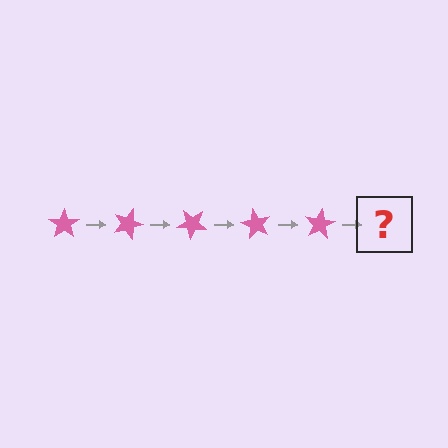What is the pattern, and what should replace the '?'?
The pattern is that the star rotates 20 degrees each step. The '?' should be a pink star rotated 100 degrees.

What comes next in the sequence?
The next element should be a pink star rotated 100 degrees.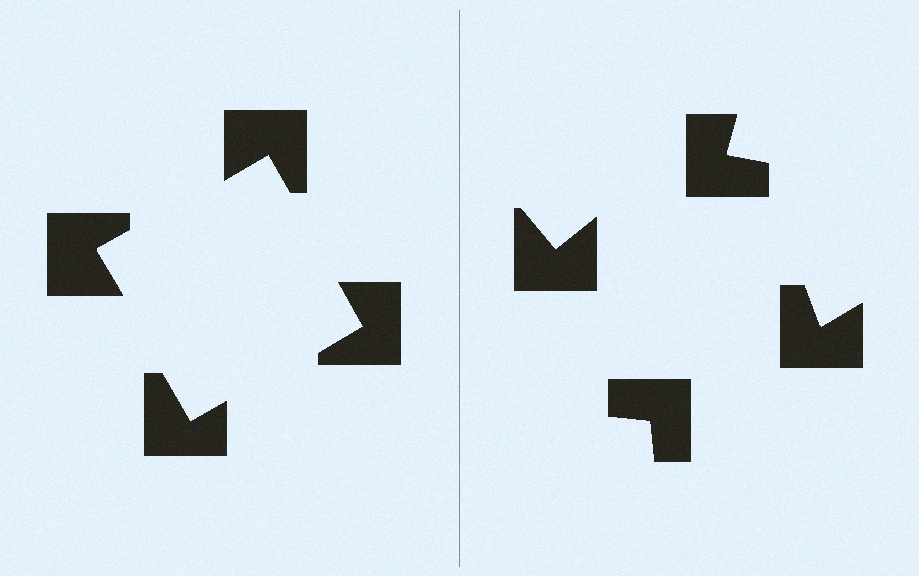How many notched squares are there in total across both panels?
8 — 4 on each side.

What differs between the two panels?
The notched squares are positioned identically on both sides; only the wedge orientations differ. On the left they align to a square; on the right they are misaligned.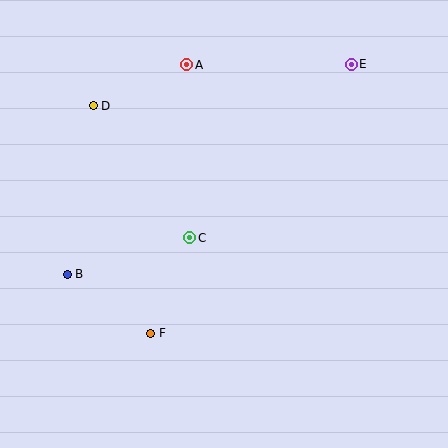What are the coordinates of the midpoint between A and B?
The midpoint between A and B is at (127, 170).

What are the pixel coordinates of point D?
Point D is at (93, 106).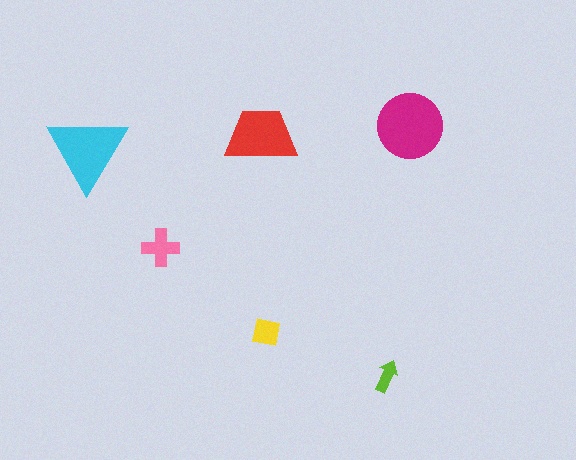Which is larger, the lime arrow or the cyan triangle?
The cyan triangle.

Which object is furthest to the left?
The cyan triangle is leftmost.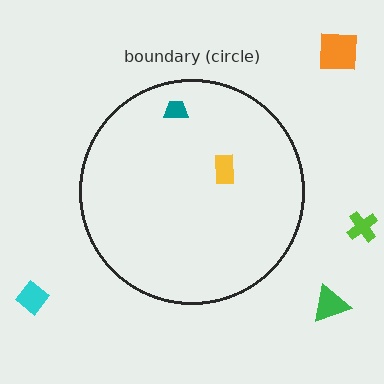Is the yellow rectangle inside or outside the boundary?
Inside.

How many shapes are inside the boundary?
2 inside, 4 outside.